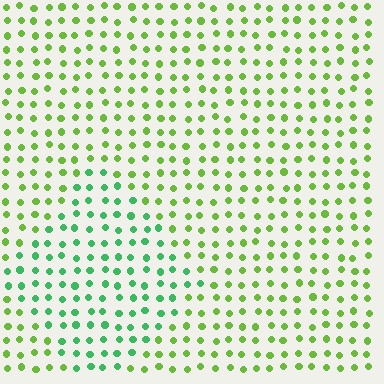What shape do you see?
I see a diamond.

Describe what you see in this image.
The image is filled with small lime elements in a uniform arrangement. A diamond-shaped region is visible where the elements are tinted to a slightly different hue, forming a subtle color boundary.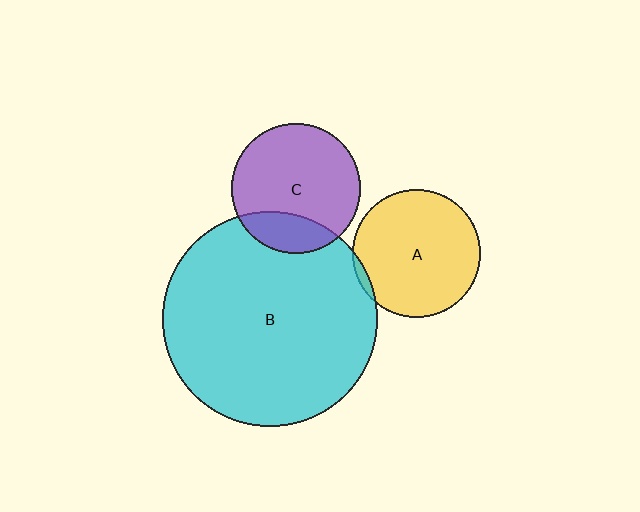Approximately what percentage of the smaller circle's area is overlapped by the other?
Approximately 20%.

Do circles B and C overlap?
Yes.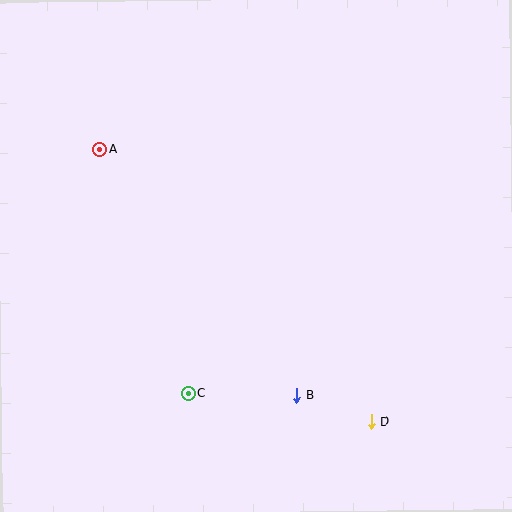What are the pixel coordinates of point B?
Point B is at (296, 396).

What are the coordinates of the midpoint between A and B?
The midpoint between A and B is at (198, 272).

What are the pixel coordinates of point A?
Point A is at (100, 149).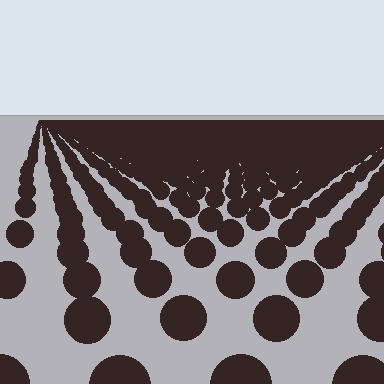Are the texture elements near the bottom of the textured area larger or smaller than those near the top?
Larger. Near the bottom, elements are closer to the viewer and appear at a bigger on-screen size.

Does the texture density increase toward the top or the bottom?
Density increases toward the top.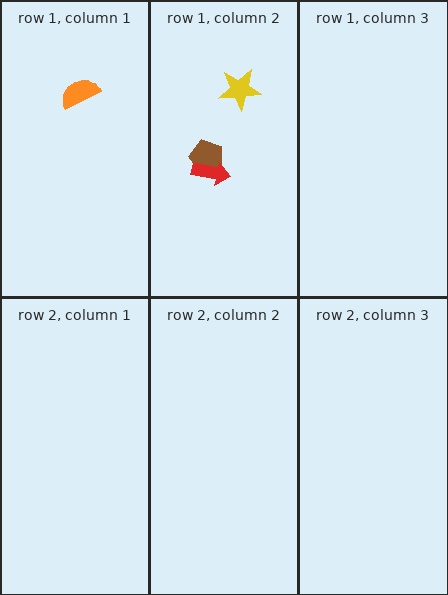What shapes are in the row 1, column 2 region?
The yellow star, the brown pentagon, the red arrow.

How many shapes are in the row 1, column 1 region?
1.